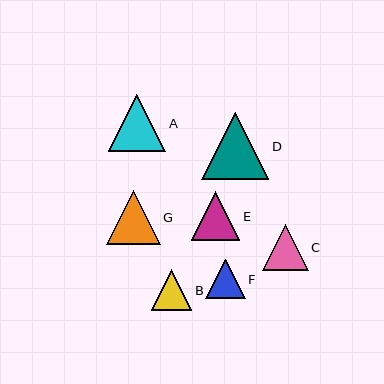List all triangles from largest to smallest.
From largest to smallest: D, A, G, E, C, B, F.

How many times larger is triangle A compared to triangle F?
Triangle A is approximately 1.5 times the size of triangle F.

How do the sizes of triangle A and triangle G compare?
Triangle A and triangle G are approximately the same size.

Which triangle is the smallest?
Triangle F is the smallest with a size of approximately 39 pixels.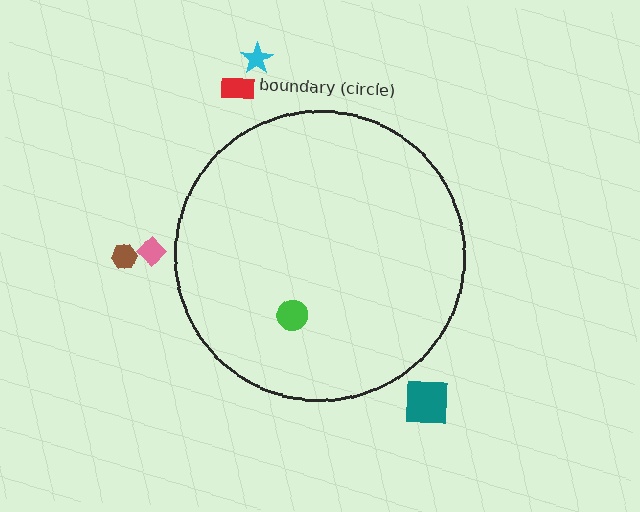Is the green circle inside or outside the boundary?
Inside.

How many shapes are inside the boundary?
1 inside, 5 outside.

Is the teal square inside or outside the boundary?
Outside.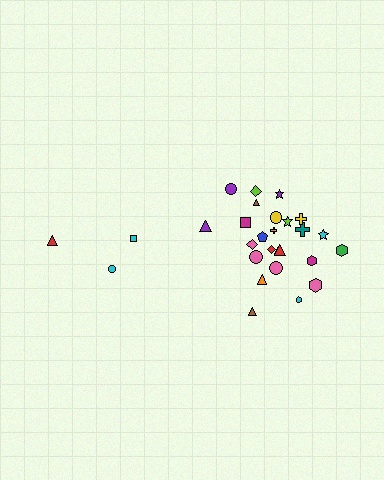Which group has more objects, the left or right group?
The right group.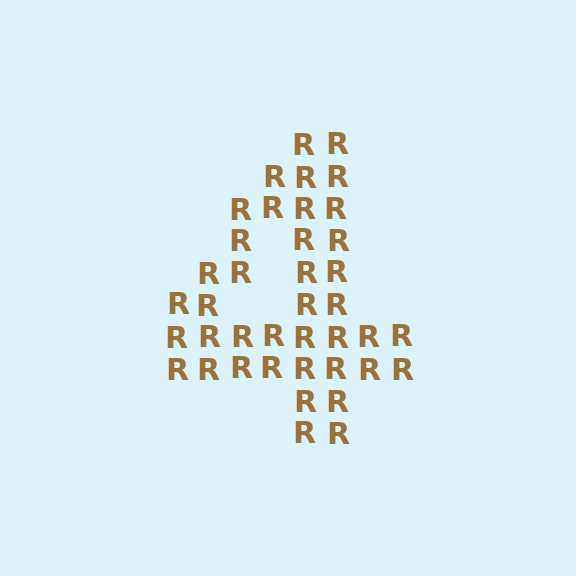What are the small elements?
The small elements are letter R's.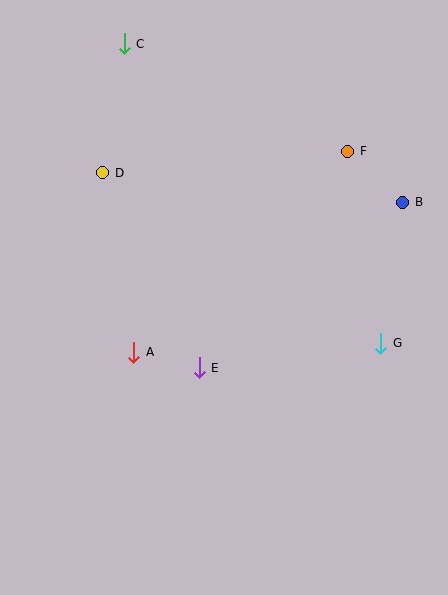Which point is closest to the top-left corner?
Point C is closest to the top-left corner.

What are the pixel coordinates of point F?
Point F is at (348, 151).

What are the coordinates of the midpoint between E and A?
The midpoint between E and A is at (166, 360).